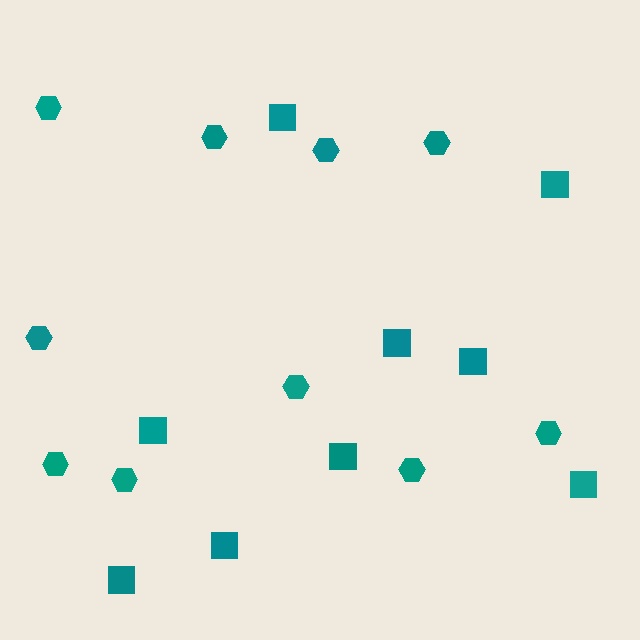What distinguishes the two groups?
There are 2 groups: one group of squares (9) and one group of hexagons (10).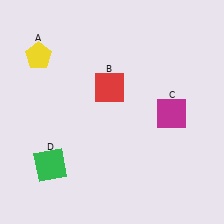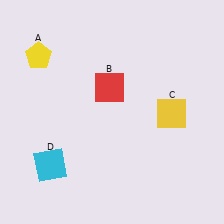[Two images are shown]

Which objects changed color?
C changed from magenta to yellow. D changed from green to cyan.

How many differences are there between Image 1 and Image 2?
There are 2 differences between the two images.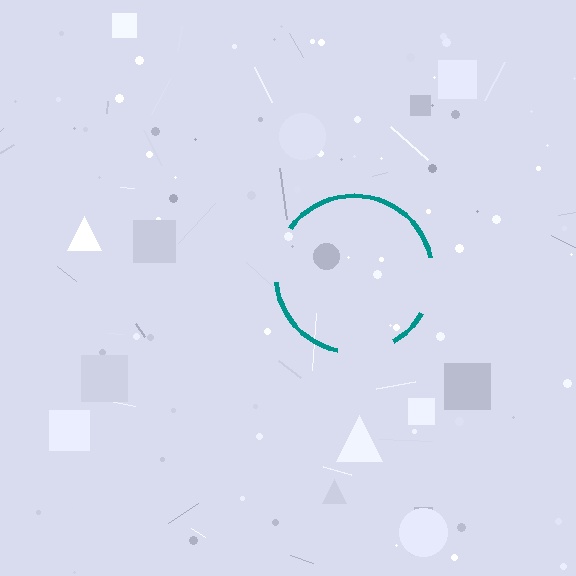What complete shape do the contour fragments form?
The contour fragments form a circle.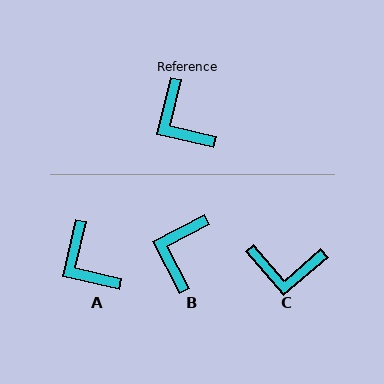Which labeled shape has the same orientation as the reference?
A.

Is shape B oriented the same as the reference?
No, it is off by about 49 degrees.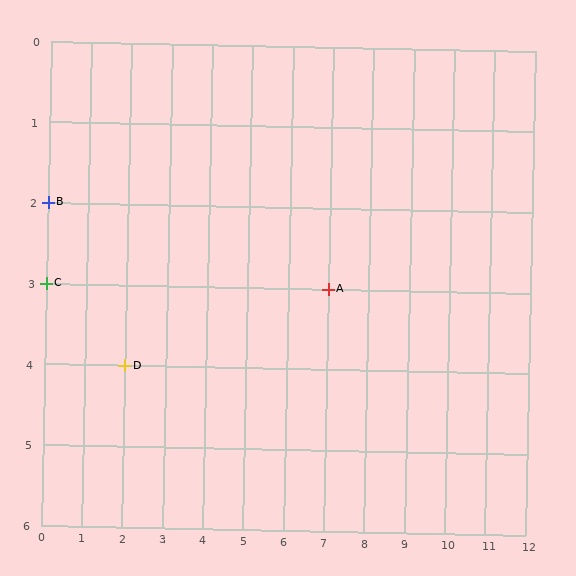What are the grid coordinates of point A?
Point A is at grid coordinates (7, 3).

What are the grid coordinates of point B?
Point B is at grid coordinates (0, 2).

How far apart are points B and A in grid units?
Points B and A are 7 columns and 1 row apart (about 7.1 grid units diagonally).